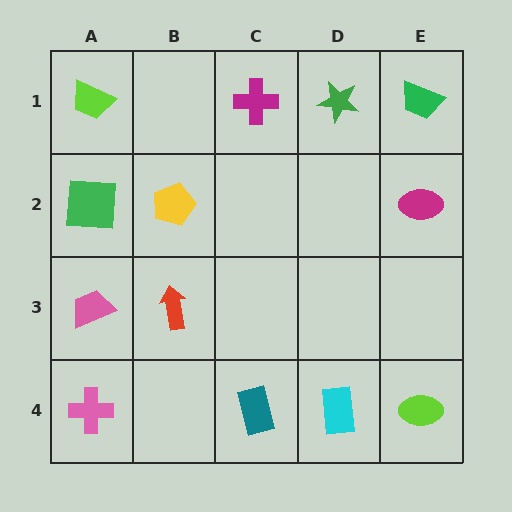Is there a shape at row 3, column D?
No, that cell is empty.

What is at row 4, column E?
A lime ellipse.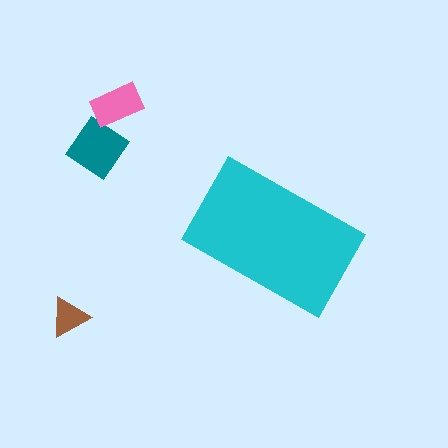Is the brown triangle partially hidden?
No, the brown triangle is fully visible.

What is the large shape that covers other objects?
A cyan rectangle.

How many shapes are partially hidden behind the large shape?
0 shapes are partially hidden.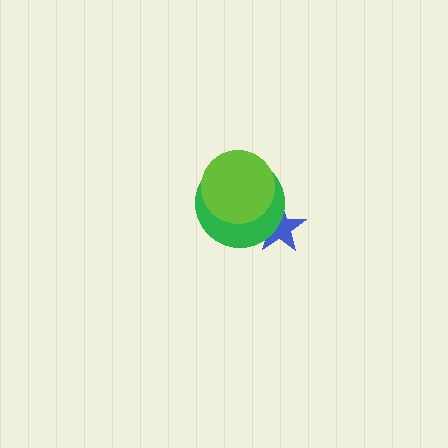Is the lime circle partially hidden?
No, no other shape covers it.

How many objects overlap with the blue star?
1 object overlaps with the blue star.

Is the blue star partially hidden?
Yes, it is partially covered by another shape.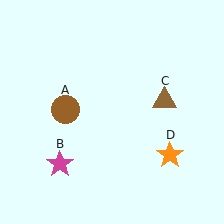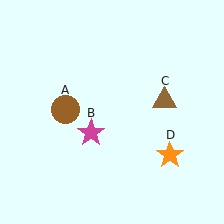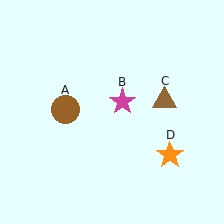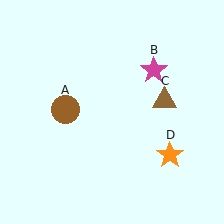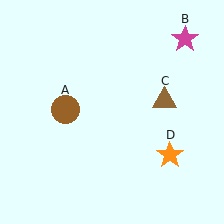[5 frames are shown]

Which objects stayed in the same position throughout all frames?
Brown circle (object A) and brown triangle (object C) and orange star (object D) remained stationary.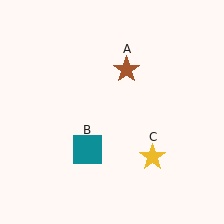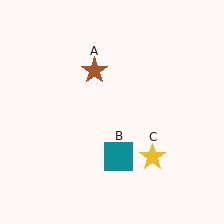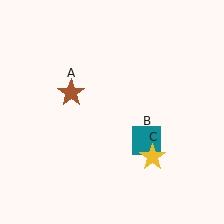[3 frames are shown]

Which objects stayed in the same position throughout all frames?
Yellow star (object C) remained stationary.